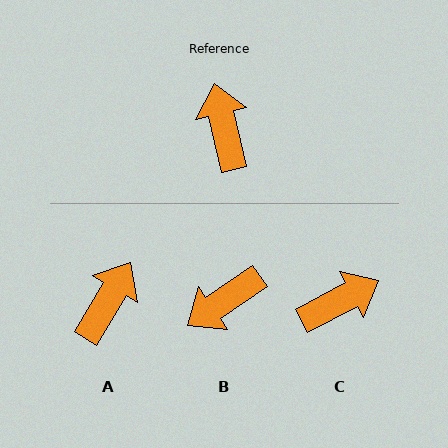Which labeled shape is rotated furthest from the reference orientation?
B, about 111 degrees away.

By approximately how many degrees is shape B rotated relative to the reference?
Approximately 111 degrees counter-clockwise.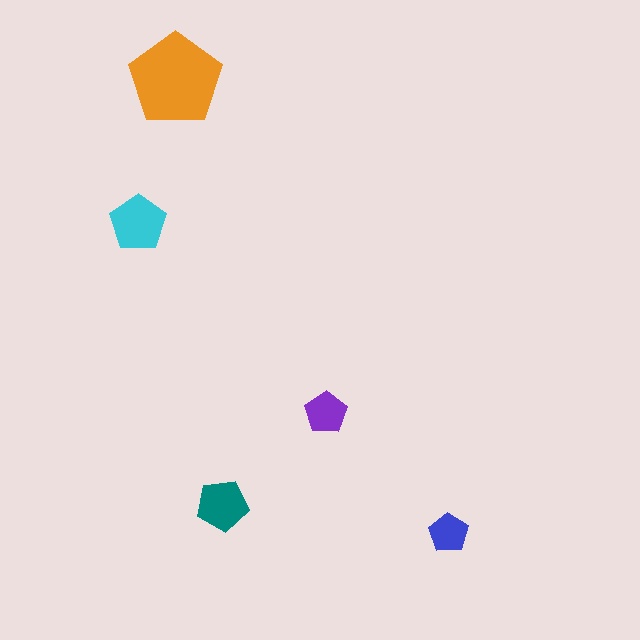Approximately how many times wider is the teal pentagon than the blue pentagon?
About 1.5 times wider.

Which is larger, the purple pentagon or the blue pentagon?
The purple one.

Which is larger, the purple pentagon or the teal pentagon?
The teal one.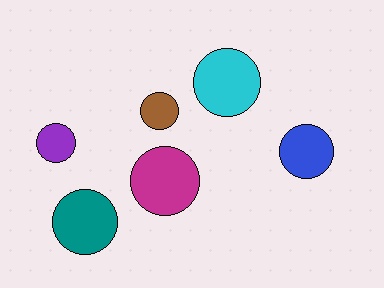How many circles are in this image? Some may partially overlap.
There are 6 circles.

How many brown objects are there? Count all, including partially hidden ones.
There is 1 brown object.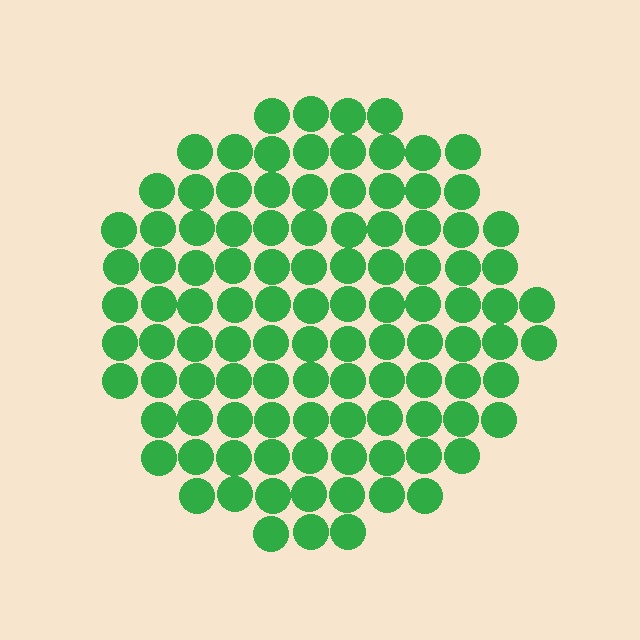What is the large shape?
The large shape is a circle.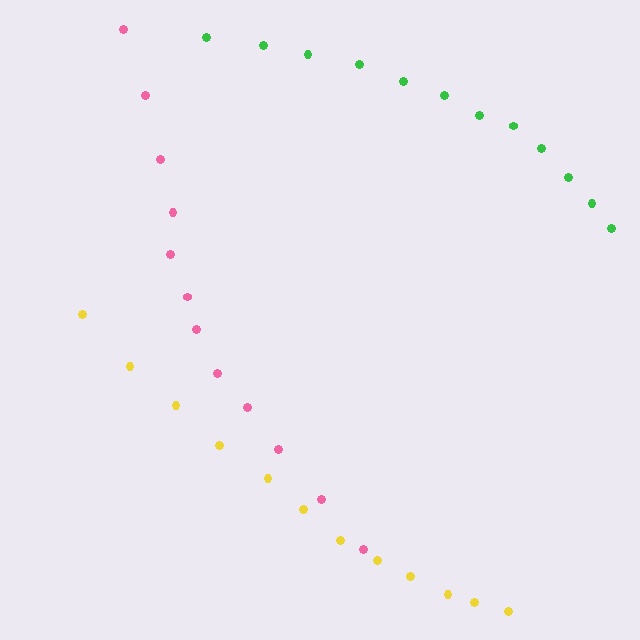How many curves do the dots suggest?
There are 3 distinct paths.